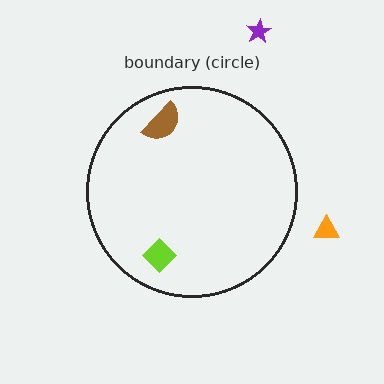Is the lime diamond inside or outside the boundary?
Inside.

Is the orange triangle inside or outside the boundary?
Outside.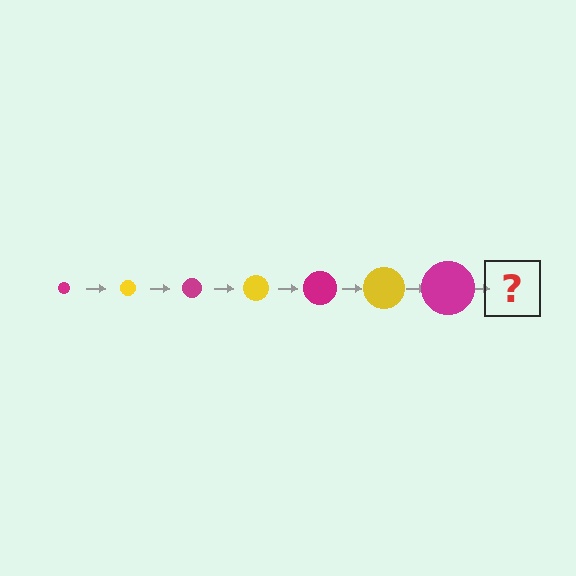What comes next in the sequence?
The next element should be a yellow circle, larger than the previous one.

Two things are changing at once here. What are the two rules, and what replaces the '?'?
The two rules are that the circle grows larger each step and the color cycles through magenta and yellow. The '?' should be a yellow circle, larger than the previous one.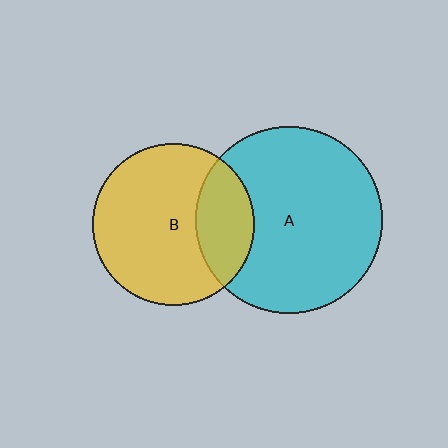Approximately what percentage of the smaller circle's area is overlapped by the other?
Approximately 25%.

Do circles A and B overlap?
Yes.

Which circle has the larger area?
Circle A (cyan).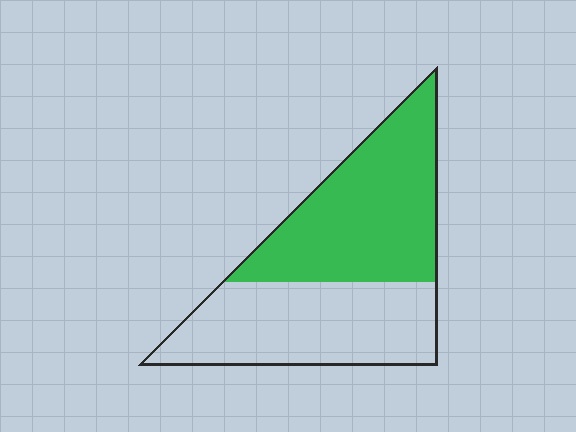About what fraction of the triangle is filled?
About one half (1/2).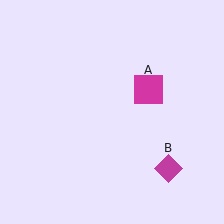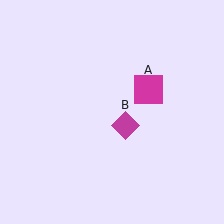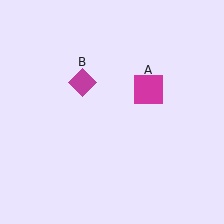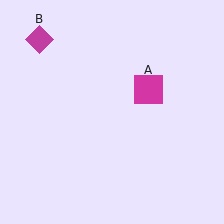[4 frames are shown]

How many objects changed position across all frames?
1 object changed position: magenta diamond (object B).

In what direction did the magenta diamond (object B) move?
The magenta diamond (object B) moved up and to the left.